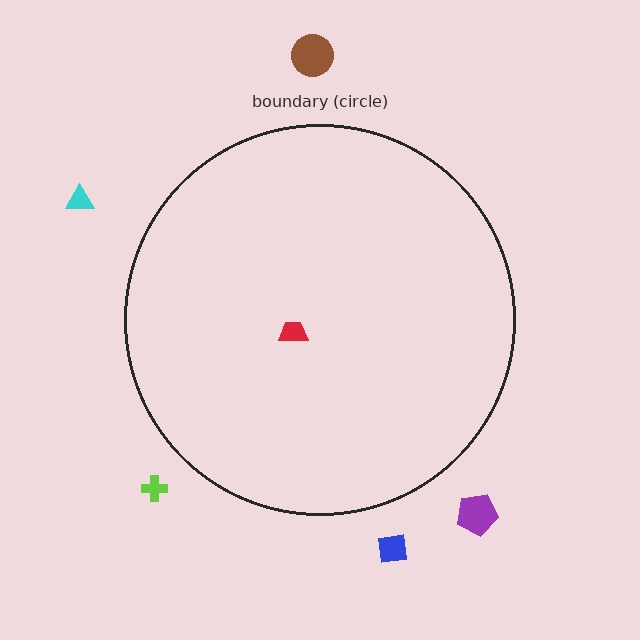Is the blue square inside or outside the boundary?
Outside.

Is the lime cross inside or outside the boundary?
Outside.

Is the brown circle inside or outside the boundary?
Outside.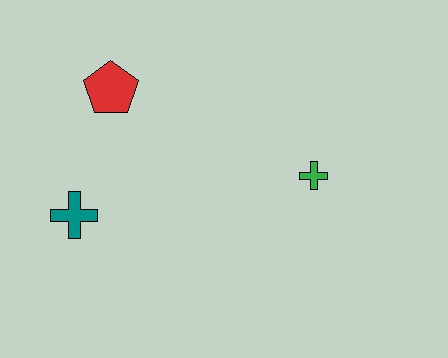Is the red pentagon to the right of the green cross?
No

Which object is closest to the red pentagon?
The teal cross is closest to the red pentagon.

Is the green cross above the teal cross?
Yes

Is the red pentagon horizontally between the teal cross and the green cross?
Yes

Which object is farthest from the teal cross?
The green cross is farthest from the teal cross.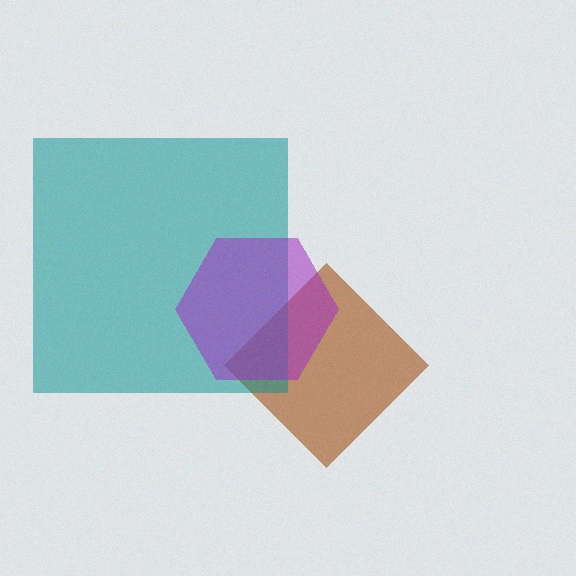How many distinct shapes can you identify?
There are 3 distinct shapes: a brown diamond, a teal square, a purple hexagon.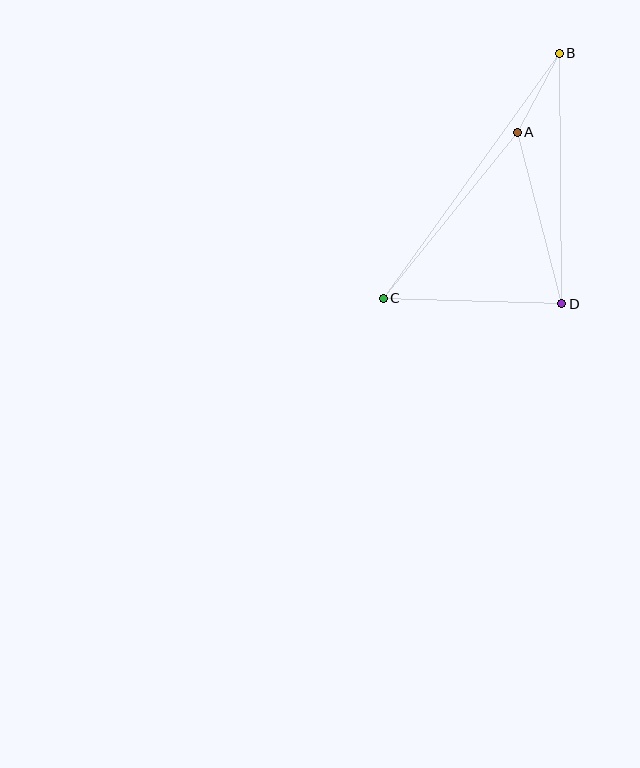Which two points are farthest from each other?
Points B and C are farthest from each other.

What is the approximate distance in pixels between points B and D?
The distance between B and D is approximately 251 pixels.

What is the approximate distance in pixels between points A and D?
The distance between A and D is approximately 177 pixels.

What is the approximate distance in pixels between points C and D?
The distance between C and D is approximately 179 pixels.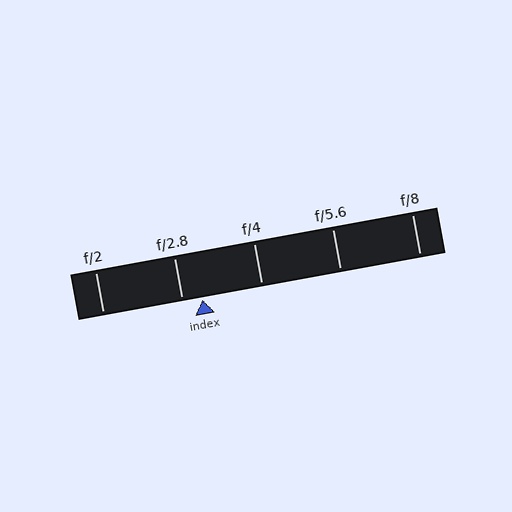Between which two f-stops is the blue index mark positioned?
The index mark is between f/2.8 and f/4.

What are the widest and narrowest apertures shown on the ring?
The widest aperture shown is f/2 and the narrowest is f/8.